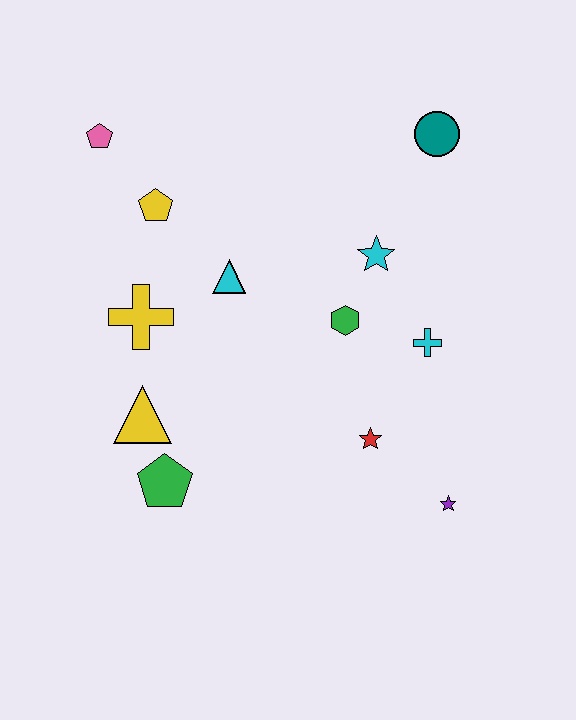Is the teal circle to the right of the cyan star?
Yes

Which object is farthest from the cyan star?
The green pentagon is farthest from the cyan star.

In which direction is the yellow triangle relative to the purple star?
The yellow triangle is to the left of the purple star.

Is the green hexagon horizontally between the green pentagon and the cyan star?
Yes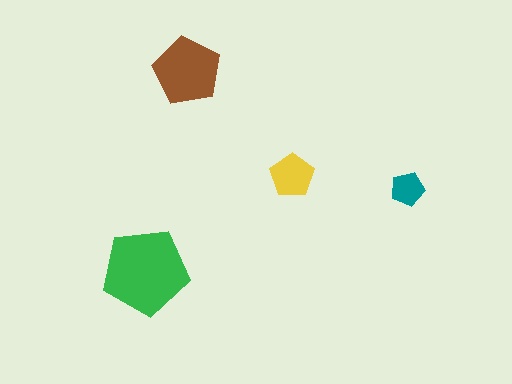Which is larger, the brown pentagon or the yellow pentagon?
The brown one.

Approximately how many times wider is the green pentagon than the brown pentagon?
About 1.5 times wider.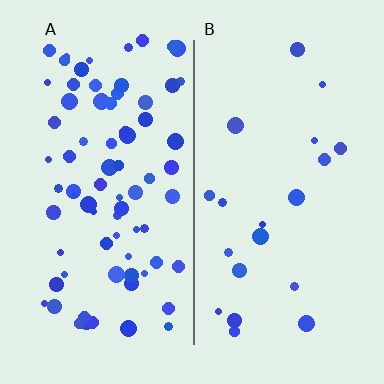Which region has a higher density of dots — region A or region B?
A (the left).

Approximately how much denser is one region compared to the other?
Approximately 3.5× — region A over region B.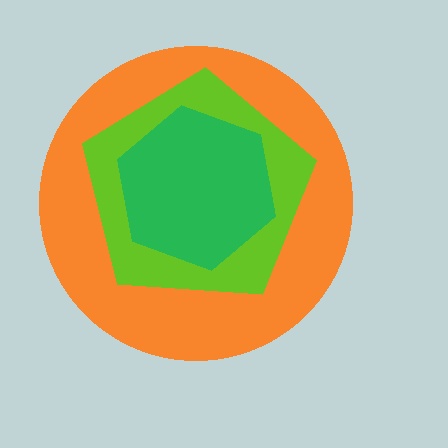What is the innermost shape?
The green hexagon.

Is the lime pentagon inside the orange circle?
Yes.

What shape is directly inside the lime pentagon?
The green hexagon.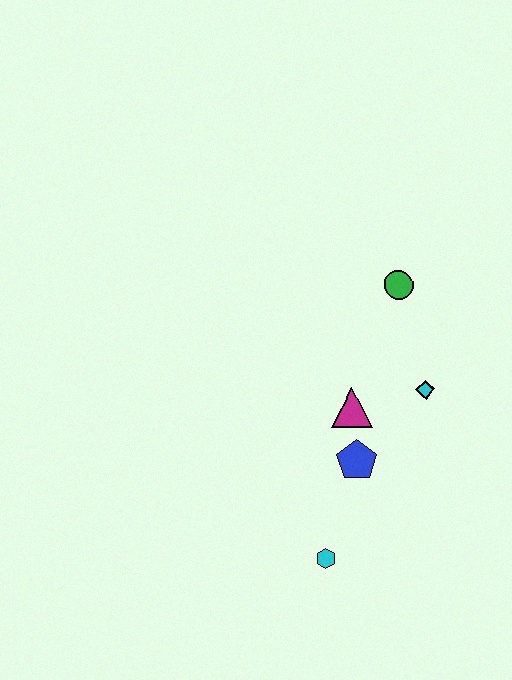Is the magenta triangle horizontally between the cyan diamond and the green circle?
No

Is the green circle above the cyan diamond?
Yes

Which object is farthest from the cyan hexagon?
The green circle is farthest from the cyan hexagon.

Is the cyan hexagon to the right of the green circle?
No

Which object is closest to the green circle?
The cyan diamond is closest to the green circle.